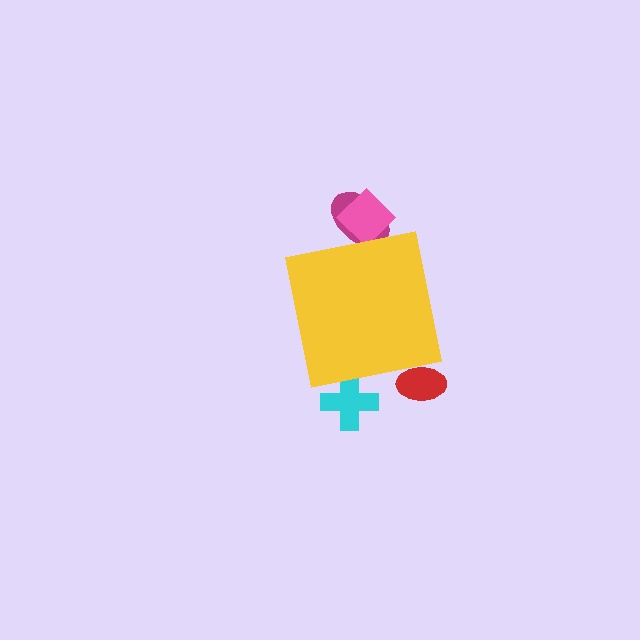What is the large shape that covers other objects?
A yellow square.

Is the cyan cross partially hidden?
Yes, the cyan cross is partially hidden behind the yellow square.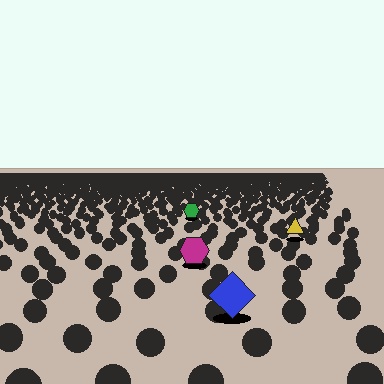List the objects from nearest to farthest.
From nearest to farthest: the blue diamond, the magenta hexagon, the yellow triangle, the green hexagon.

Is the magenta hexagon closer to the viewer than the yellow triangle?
Yes. The magenta hexagon is closer — you can tell from the texture gradient: the ground texture is coarser near it.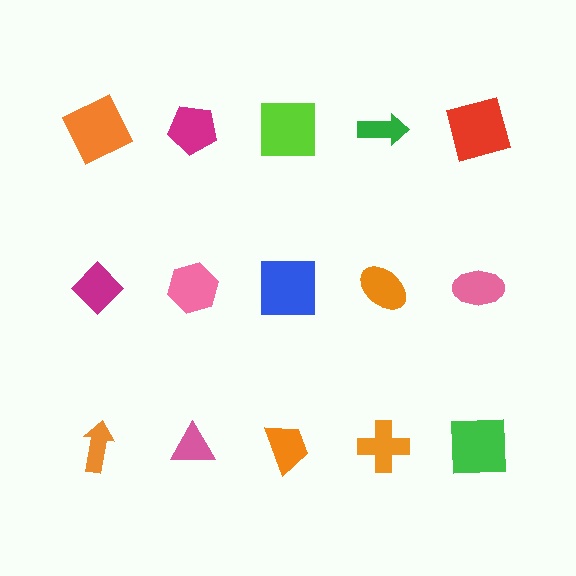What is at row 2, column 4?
An orange ellipse.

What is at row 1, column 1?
An orange square.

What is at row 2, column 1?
A magenta diamond.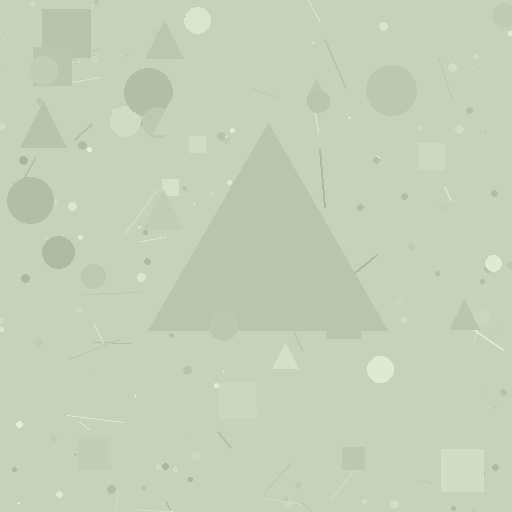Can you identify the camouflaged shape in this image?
The camouflaged shape is a triangle.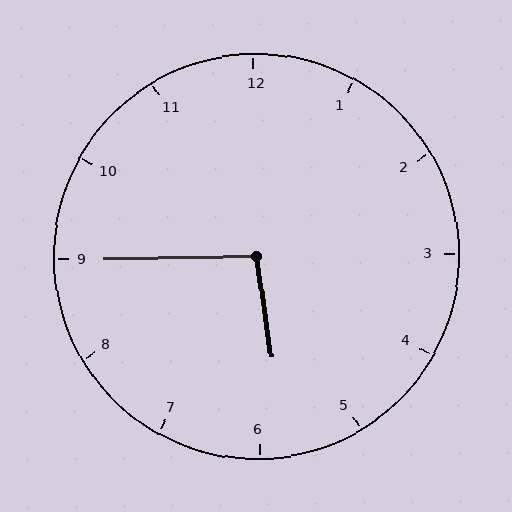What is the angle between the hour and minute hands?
Approximately 98 degrees.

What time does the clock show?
5:45.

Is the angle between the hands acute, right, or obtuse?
It is obtuse.